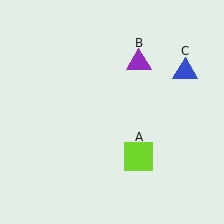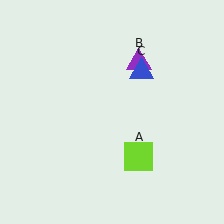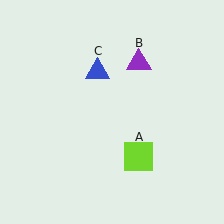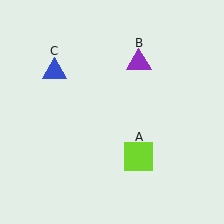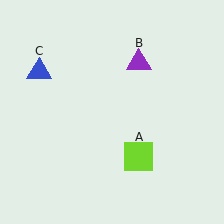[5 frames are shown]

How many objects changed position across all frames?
1 object changed position: blue triangle (object C).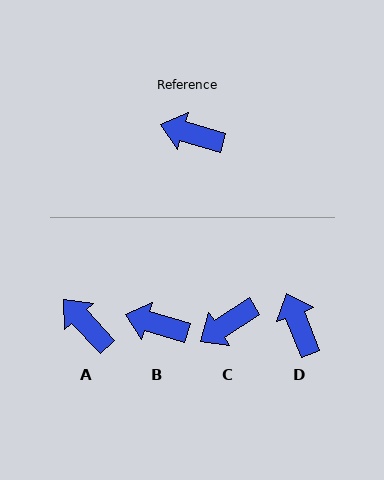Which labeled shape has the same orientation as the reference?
B.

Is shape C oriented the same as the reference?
No, it is off by about 49 degrees.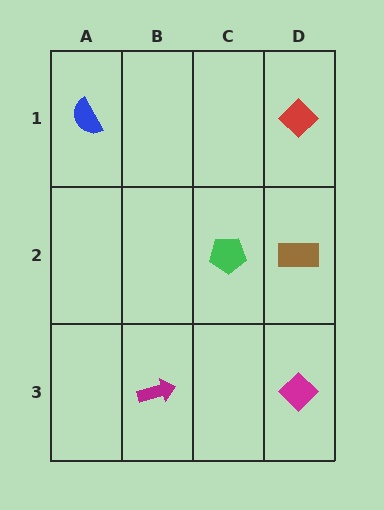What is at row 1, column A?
A blue semicircle.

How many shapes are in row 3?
2 shapes.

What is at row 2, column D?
A brown rectangle.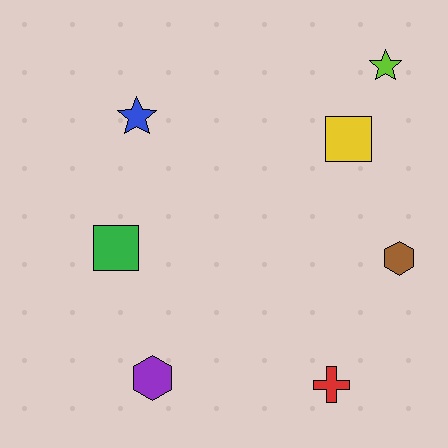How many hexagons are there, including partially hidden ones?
There are 2 hexagons.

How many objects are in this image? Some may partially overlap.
There are 7 objects.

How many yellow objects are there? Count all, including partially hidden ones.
There is 1 yellow object.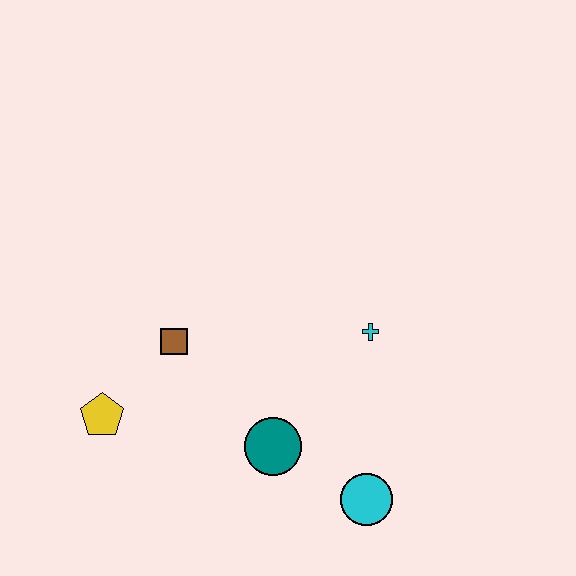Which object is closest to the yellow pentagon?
The brown square is closest to the yellow pentagon.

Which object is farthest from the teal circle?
The yellow pentagon is farthest from the teal circle.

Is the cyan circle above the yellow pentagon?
No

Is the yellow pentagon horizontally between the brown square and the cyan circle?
No